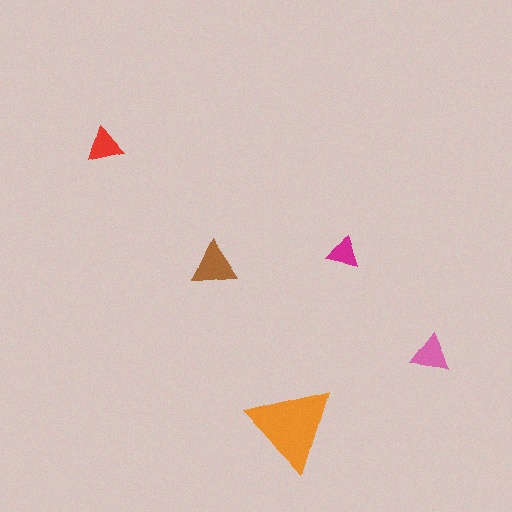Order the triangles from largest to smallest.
the orange one, the brown one, the pink one, the red one, the magenta one.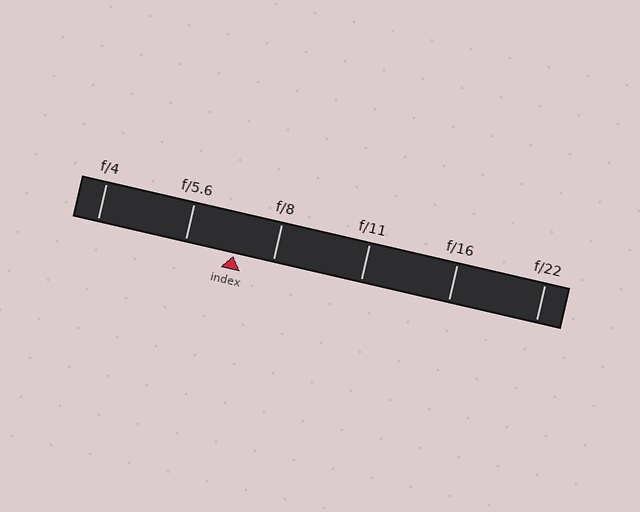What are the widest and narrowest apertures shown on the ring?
The widest aperture shown is f/4 and the narrowest is f/22.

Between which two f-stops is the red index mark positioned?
The index mark is between f/5.6 and f/8.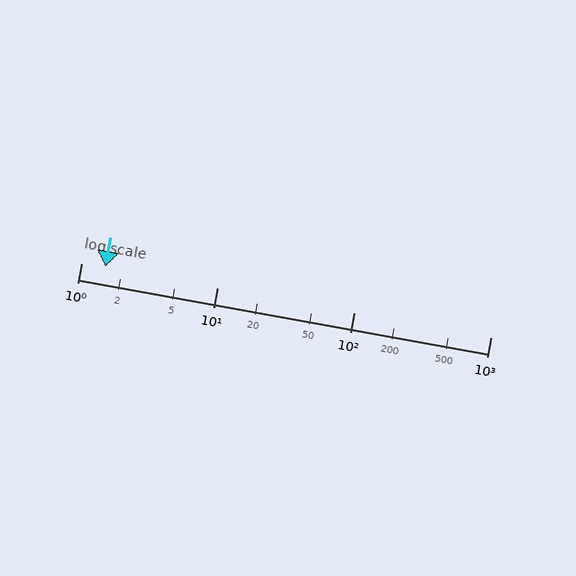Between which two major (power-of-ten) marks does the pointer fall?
The pointer is between 1 and 10.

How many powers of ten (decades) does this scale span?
The scale spans 3 decades, from 1 to 1000.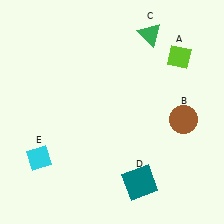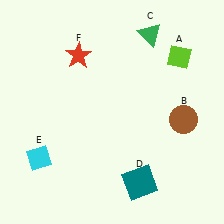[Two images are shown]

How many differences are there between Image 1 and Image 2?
There is 1 difference between the two images.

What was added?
A red star (F) was added in Image 2.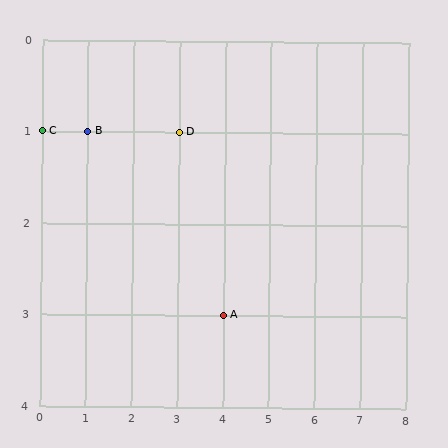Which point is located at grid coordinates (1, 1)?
Point B is at (1, 1).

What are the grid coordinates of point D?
Point D is at grid coordinates (3, 1).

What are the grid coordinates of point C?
Point C is at grid coordinates (0, 1).